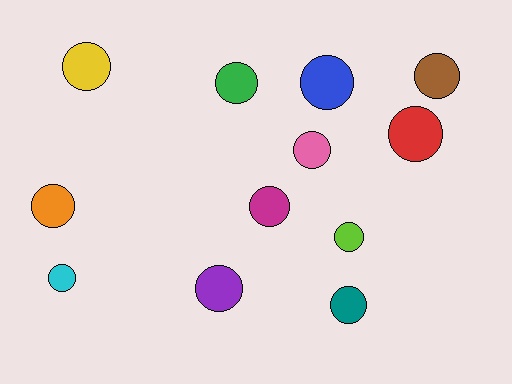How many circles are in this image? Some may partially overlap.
There are 12 circles.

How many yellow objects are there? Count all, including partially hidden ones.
There is 1 yellow object.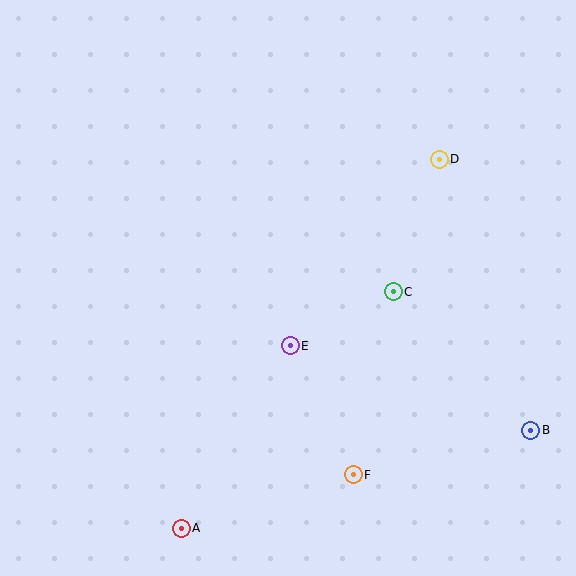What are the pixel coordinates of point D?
Point D is at (439, 159).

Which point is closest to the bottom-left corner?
Point A is closest to the bottom-left corner.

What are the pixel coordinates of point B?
Point B is at (531, 430).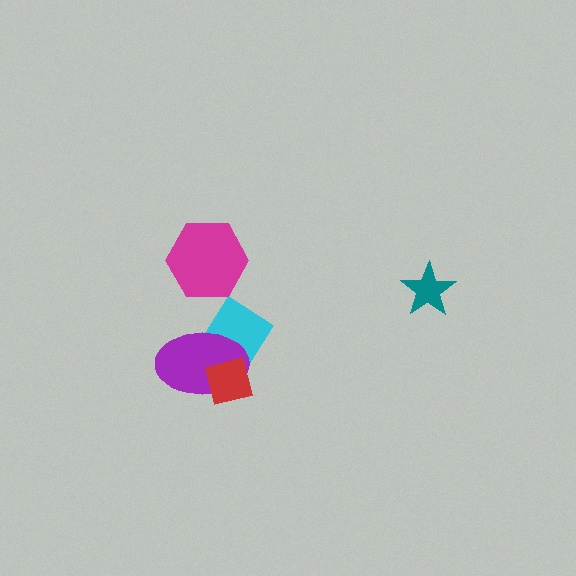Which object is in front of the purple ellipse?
The red square is in front of the purple ellipse.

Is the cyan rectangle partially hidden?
Yes, it is partially covered by another shape.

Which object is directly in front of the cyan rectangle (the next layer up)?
The purple ellipse is directly in front of the cyan rectangle.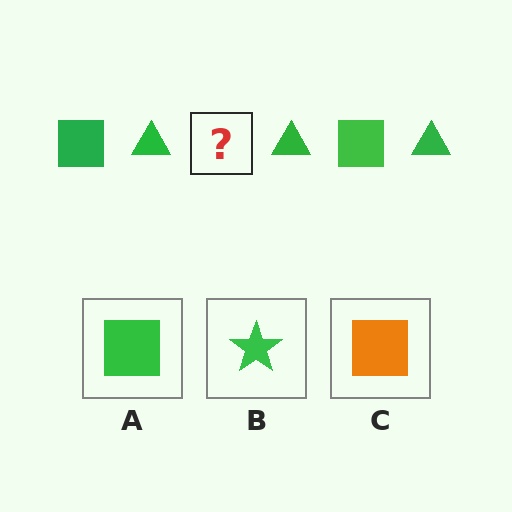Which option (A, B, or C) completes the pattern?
A.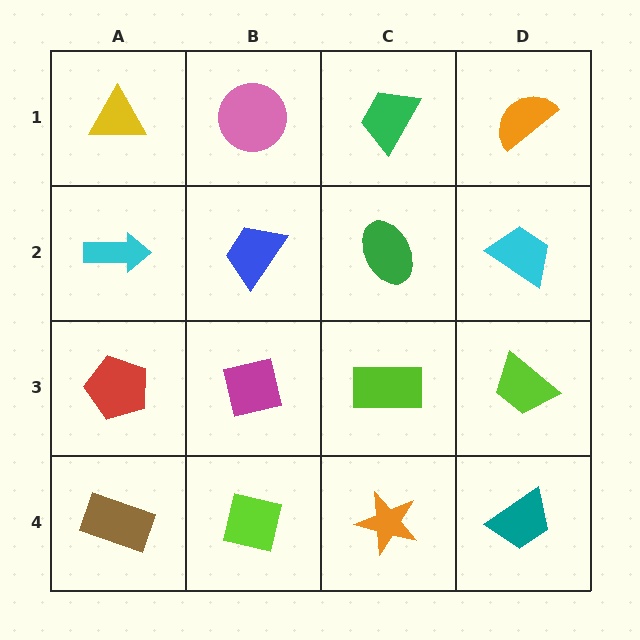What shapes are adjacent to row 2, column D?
An orange semicircle (row 1, column D), a lime trapezoid (row 3, column D), a green ellipse (row 2, column C).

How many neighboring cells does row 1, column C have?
3.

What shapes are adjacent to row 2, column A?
A yellow triangle (row 1, column A), a red pentagon (row 3, column A), a blue trapezoid (row 2, column B).